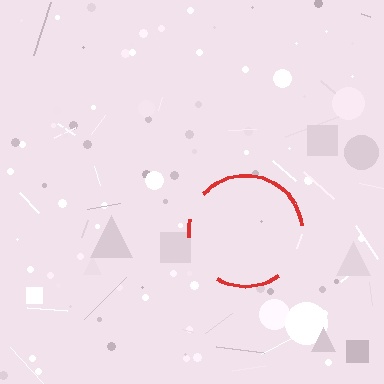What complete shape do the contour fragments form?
The contour fragments form a circle.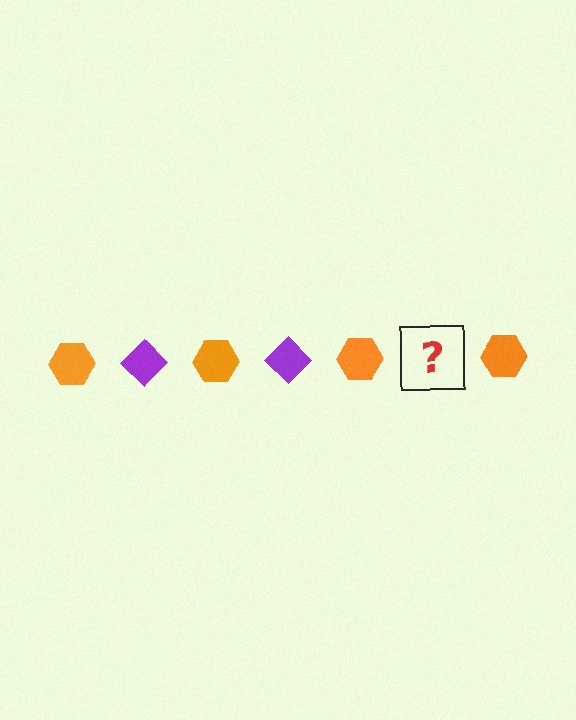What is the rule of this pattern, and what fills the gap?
The rule is that the pattern alternates between orange hexagon and purple diamond. The gap should be filled with a purple diamond.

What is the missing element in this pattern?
The missing element is a purple diamond.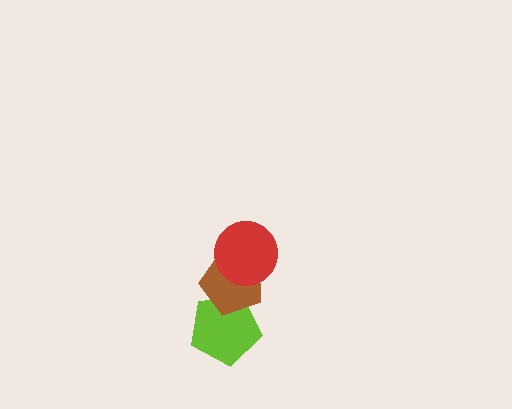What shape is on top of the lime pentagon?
The brown pentagon is on top of the lime pentagon.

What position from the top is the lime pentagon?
The lime pentagon is 3rd from the top.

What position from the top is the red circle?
The red circle is 1st from the top.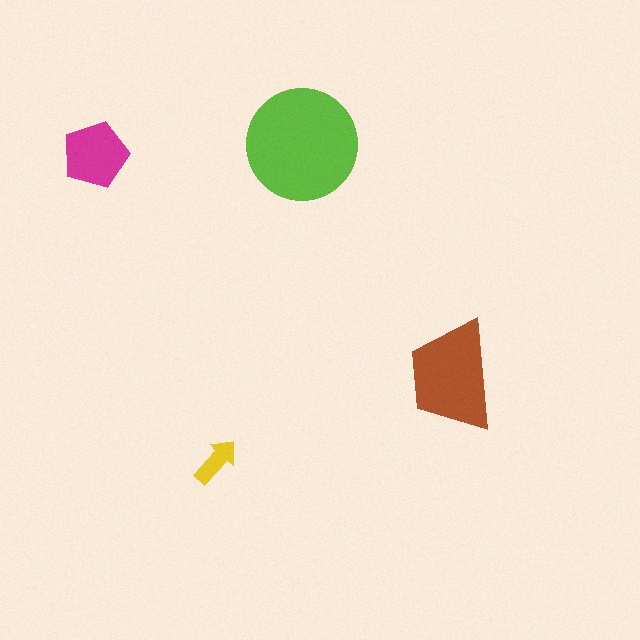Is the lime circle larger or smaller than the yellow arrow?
Larger.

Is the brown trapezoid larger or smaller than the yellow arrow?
Larger.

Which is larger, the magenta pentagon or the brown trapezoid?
The brown trapezoid.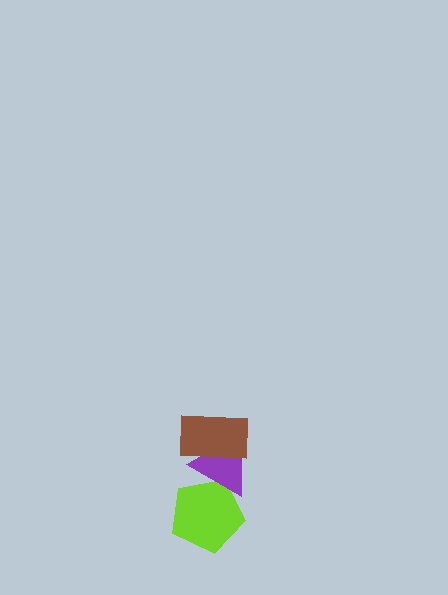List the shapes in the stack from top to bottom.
From top to bottom: the brown rectangle, the purple triangle, the lime pentagon.